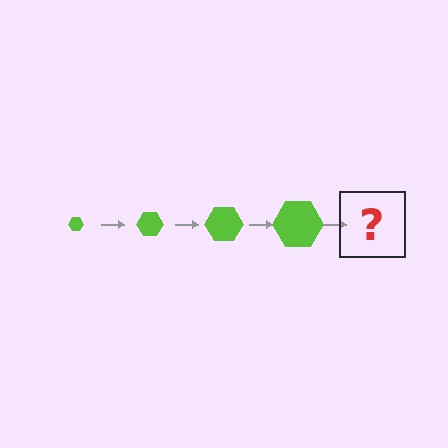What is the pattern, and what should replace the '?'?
The pattern is that the hexagon gets progressively larger each step. The '?' should be a lime hexagon, larger than the previous one.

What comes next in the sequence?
The next element should be a lime hexagon, larger than the previous one.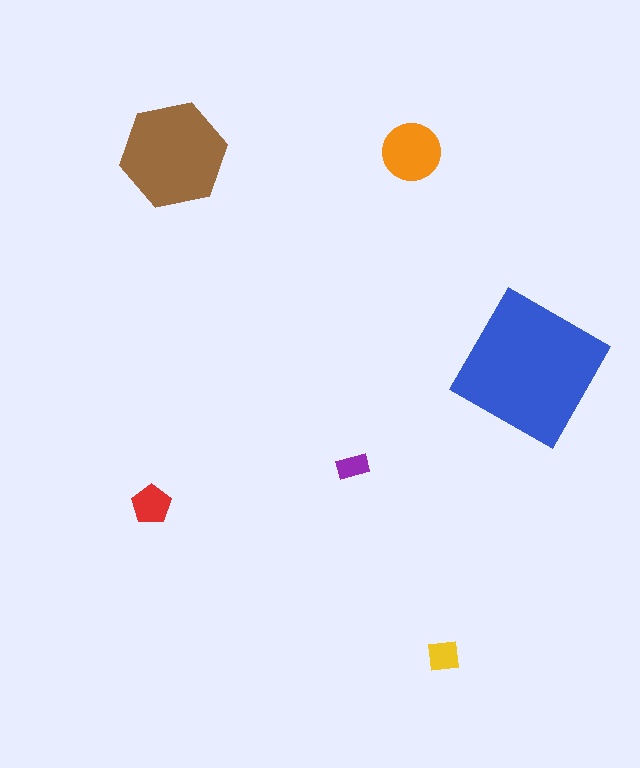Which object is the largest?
The blue square.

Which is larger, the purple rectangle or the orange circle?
The orange circle.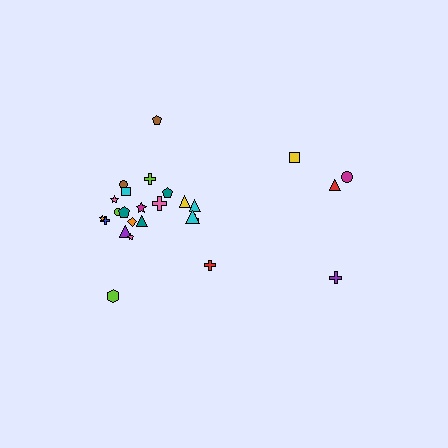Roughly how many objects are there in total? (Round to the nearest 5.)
Roughly 25 objects in total.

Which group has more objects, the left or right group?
The left group.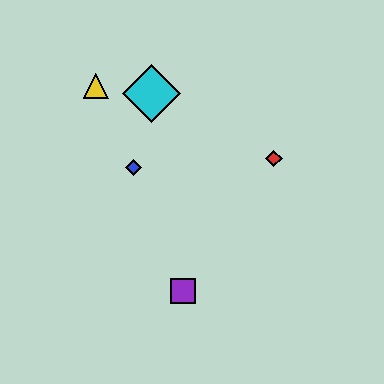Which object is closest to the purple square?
The blue diamond is closest to the purple square.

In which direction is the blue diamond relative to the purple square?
The blue diamond is above the purple square.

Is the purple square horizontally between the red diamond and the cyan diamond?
Yes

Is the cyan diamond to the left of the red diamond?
Yes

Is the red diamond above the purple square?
Yes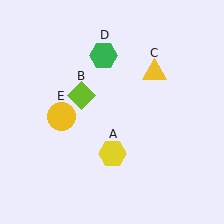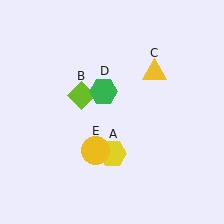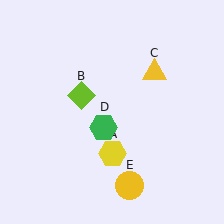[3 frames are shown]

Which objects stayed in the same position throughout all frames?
Yellow hexagon (object A) and lime diamond (object B) and yellow triangle (object C) remained stationary.